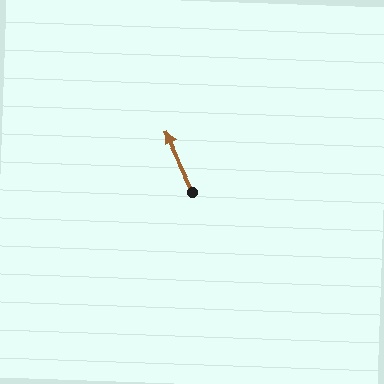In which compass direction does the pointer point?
Northwest.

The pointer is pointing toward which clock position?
Roughly 11 o'clock.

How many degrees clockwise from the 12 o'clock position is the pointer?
Approximately 335 degrees.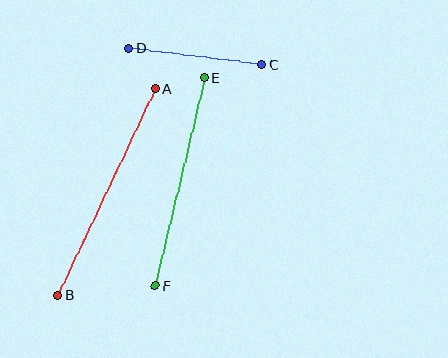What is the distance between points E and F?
The distance is approximately 214 pixels.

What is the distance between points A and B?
The distance is approximately 228 pixels.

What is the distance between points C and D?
The distance is approximately 134 pixels.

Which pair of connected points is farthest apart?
Points A and B are farthest apart.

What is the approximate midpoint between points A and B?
The midpoint is at approximately (106, 192) pixels.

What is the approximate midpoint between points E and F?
The midpoint is at approximately (180, 182) pixels.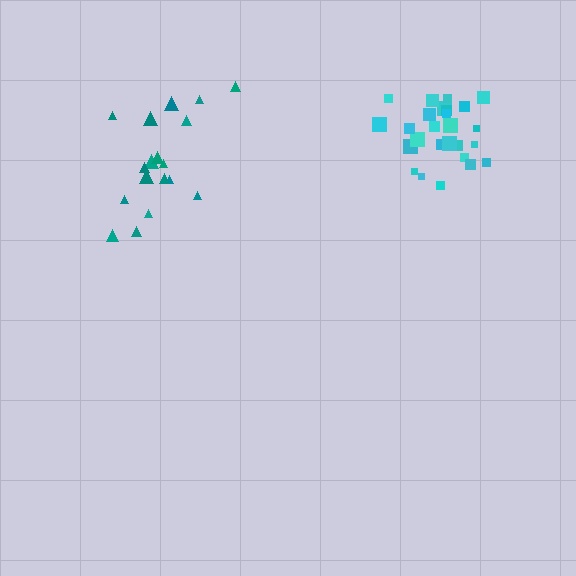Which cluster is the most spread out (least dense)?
Teal.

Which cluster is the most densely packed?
Cyan.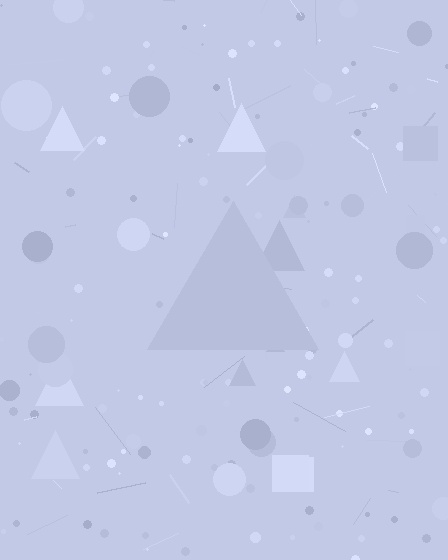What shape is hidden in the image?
A triangle is hidden in the image.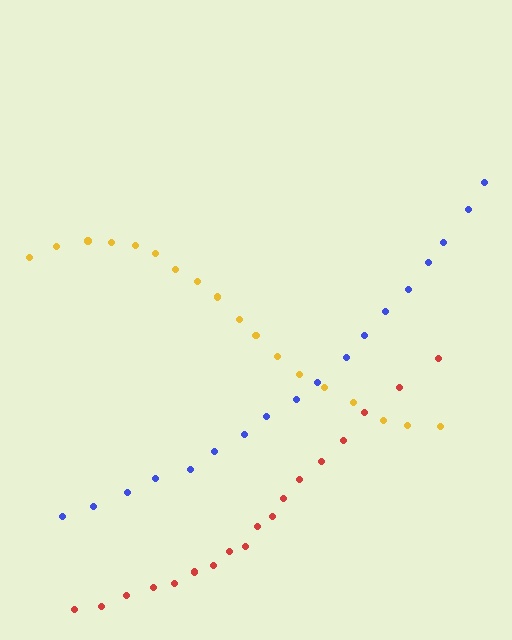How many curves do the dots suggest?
There are 3 distinct paths.